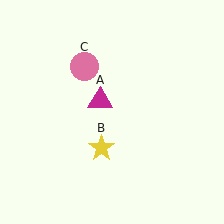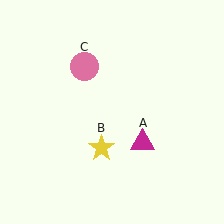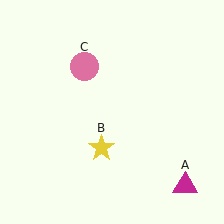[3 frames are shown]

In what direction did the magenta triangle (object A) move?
The magenta triangle (object A) moved down and to the right.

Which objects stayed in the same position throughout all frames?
Yellow star (object B) and pink circle (object C) remained stationary.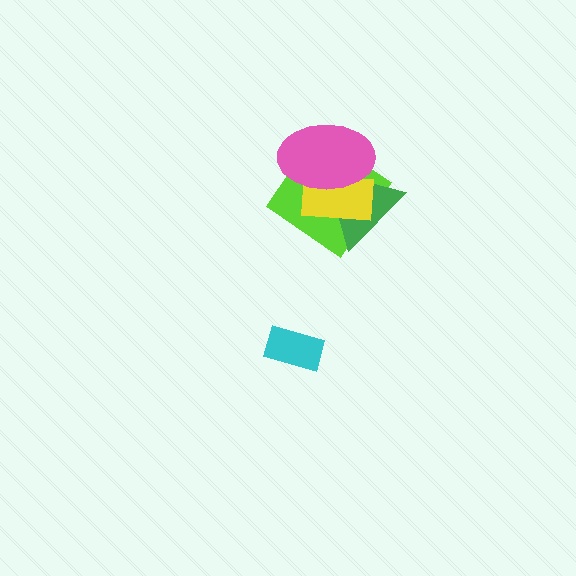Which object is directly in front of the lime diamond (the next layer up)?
The green triangle is directly in front of the lime diamond.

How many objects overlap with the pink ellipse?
3 objects overlap with the pink ellipse.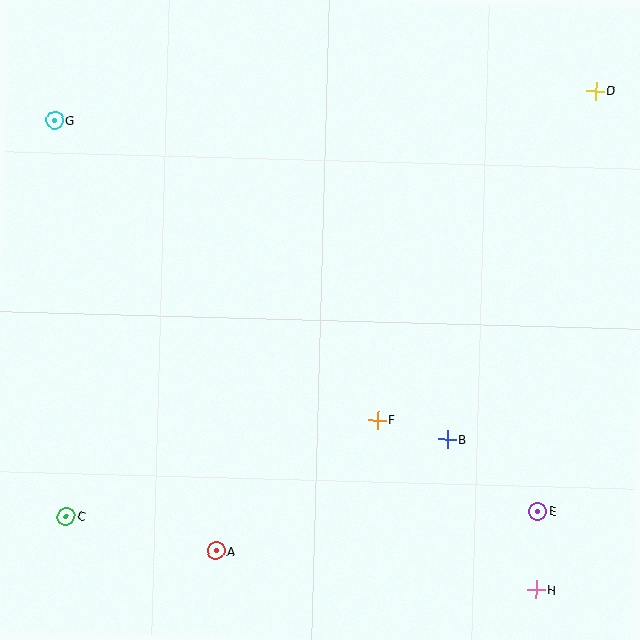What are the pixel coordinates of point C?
Point C is at (66, 516).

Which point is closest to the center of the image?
Point F at (378, 420) is closest to the center.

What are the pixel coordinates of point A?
Point A is at (216, 551).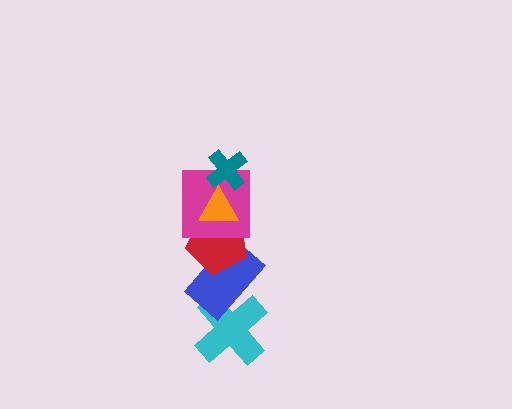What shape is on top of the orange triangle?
The teal cross is on top of the orange triangle.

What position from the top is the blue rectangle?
The blue rectangle is 5th from the top.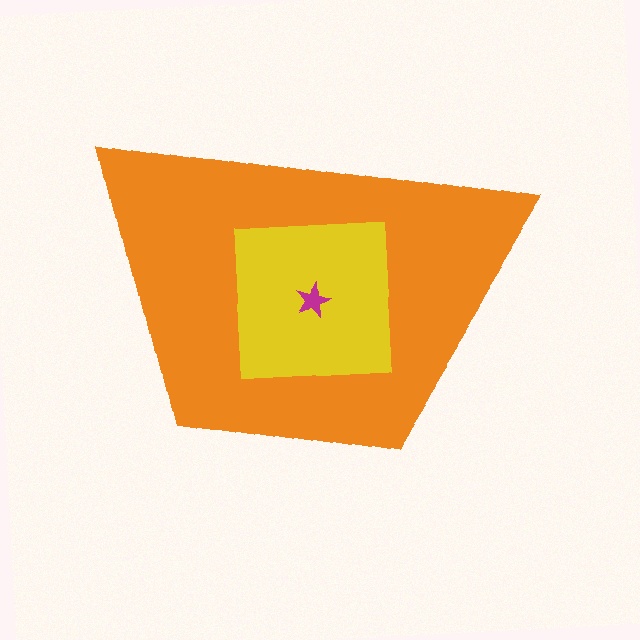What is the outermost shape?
The orange trapezoid.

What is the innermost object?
The magenta star.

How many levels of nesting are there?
3.